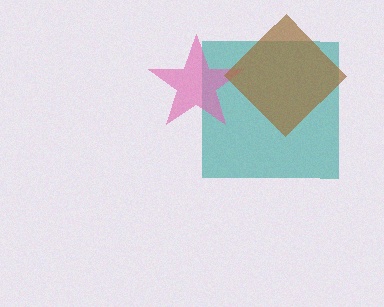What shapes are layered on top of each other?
The layered shapes are: a teal square, a pink star, a brown diamond.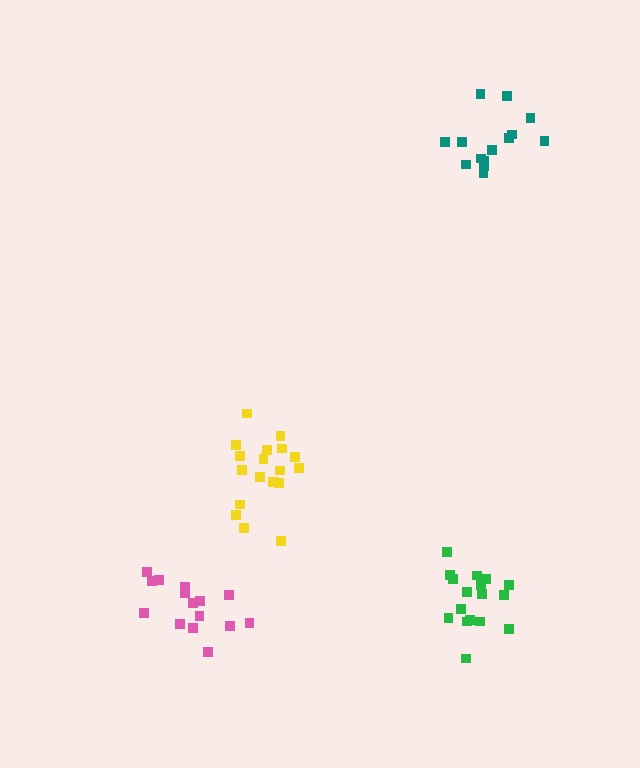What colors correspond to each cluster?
The clusters are colored: pink, teal, yellow, green.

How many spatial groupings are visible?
There are 4 spatial groupings.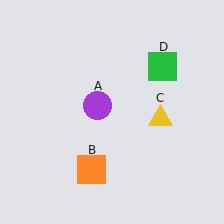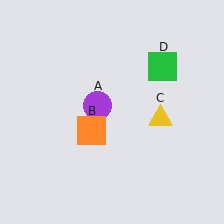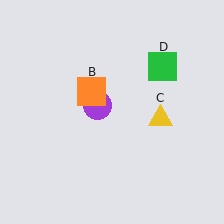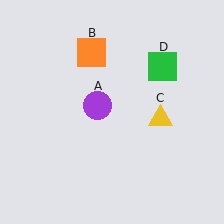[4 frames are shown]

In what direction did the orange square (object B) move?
The orange square (object B) moved up.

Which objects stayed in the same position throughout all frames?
Purple circle (object A) and yellow triangle (object C) and green square (object D) remained stationary.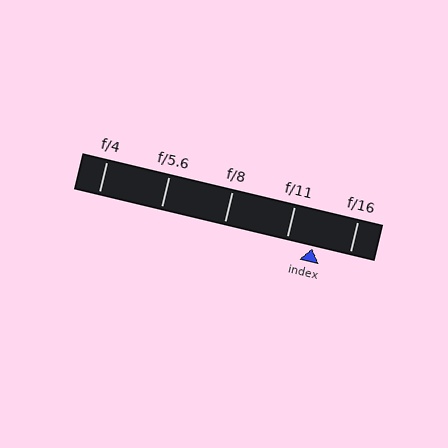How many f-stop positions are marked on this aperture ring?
There are 5 f-stop positions marked.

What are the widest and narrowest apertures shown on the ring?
The widest aperture shown is f/4 and the narrowest is f/16.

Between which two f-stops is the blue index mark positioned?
The index mark is between f/11 and f/16.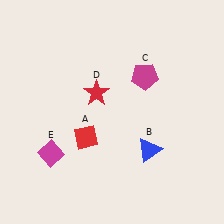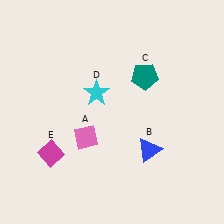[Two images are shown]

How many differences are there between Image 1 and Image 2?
There are 3 differences between the two images.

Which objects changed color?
A changed from red to pink. C changed from magenta to teal. D changed from red to cyan.